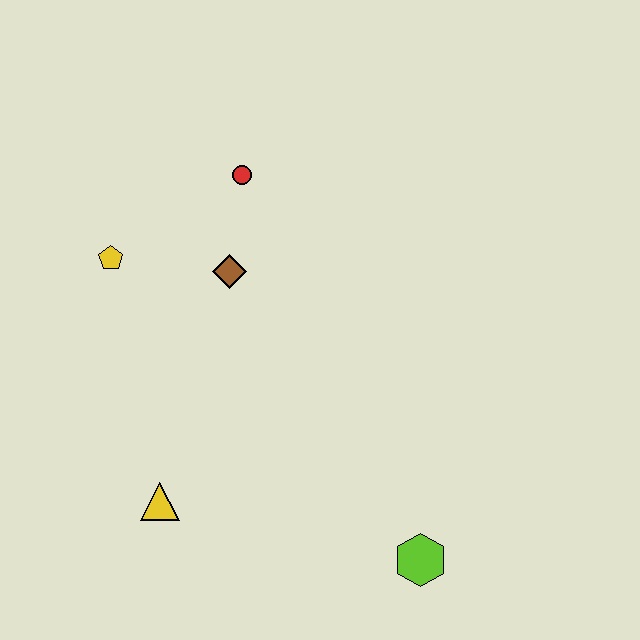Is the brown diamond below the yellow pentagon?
Yes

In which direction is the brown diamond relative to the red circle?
The brown diamond is below the red circle.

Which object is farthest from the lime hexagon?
The yellow pentagon is farthest from the lime hexagon.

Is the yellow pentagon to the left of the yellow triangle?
Yes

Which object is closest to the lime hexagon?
The yellow triangle is closest to the lime hexagon.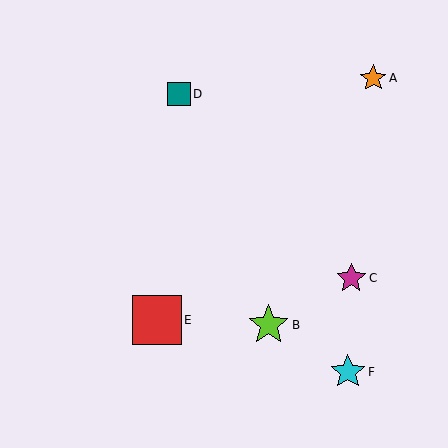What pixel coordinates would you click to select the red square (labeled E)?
Click at (157, 320) to select the red square E.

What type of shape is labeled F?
Shape F is a cyan star.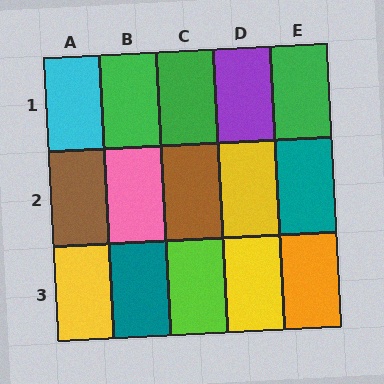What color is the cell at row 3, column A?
Yellow.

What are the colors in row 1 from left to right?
Cyan, green, green, purple, green.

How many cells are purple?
1 cell is purple.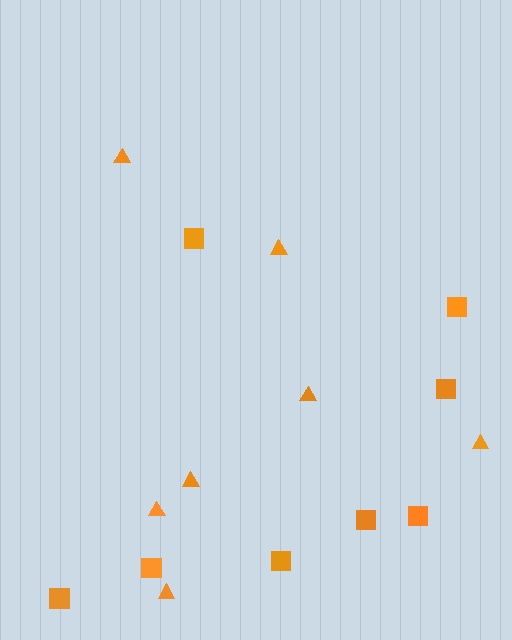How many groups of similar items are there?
There are 2 groups: one group of squares (8) and one group of triangles (7).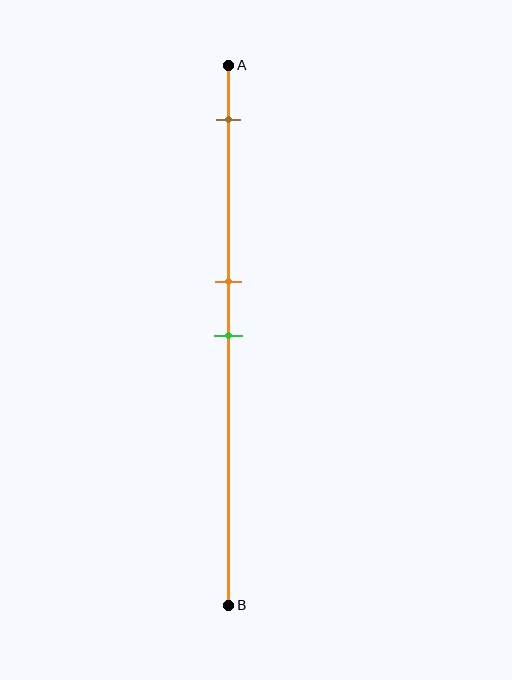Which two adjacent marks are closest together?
The orange and green marks are the closest adjacent pair.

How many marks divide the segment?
There are 3 marks dividing the segment.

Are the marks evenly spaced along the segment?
No, the marks are not evenly spaced.